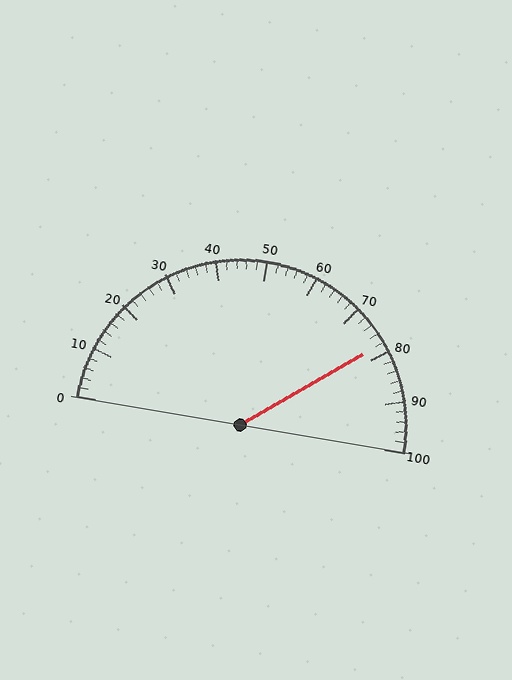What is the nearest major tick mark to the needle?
The nearest major tick mark is 80.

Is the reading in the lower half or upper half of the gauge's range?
The reading is in the upper half of the range (0 to 100).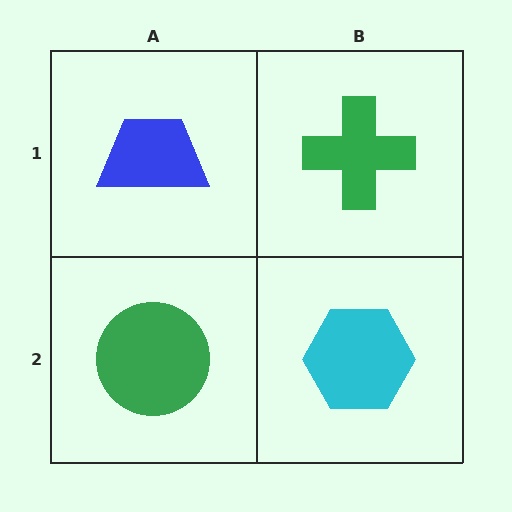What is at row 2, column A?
A green circle.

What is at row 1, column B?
A green cross.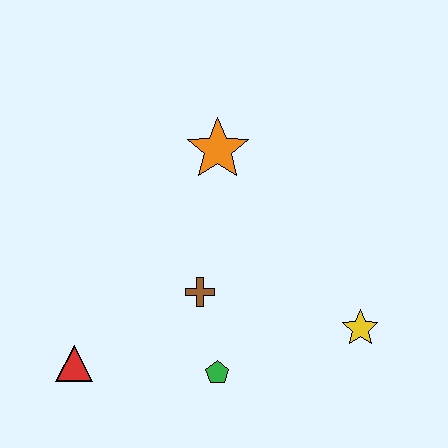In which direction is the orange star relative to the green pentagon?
The orange star is above the green pentagon.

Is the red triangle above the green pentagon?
Yes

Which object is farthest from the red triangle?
The yellow star is farthest from the red triangle.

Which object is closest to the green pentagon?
The brown cross is closest to the green pentagon.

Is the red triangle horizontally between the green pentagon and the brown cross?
No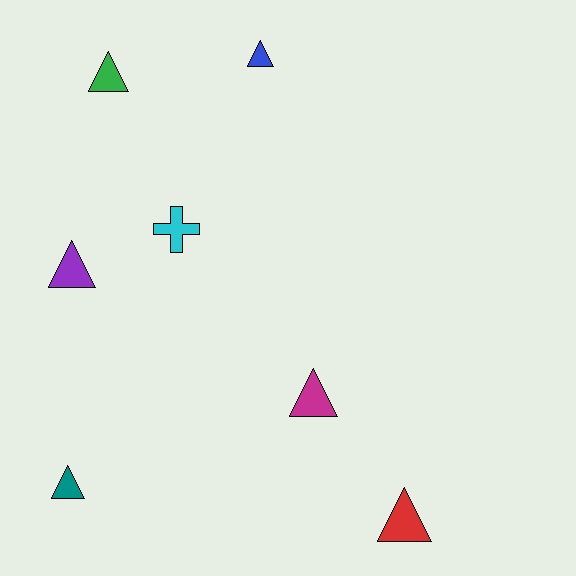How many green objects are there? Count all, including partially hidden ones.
There is 1 green object.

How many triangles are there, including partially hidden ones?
There are 6 triangles.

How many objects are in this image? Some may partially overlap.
There are 7 objects.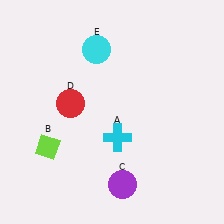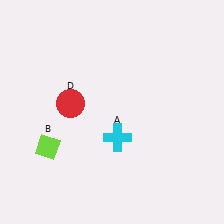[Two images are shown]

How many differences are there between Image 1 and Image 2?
There are 2 differences between the two images.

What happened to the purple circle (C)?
The purple circle (C) was removed in Image 2. It was in the bottom-right area of Image 1.